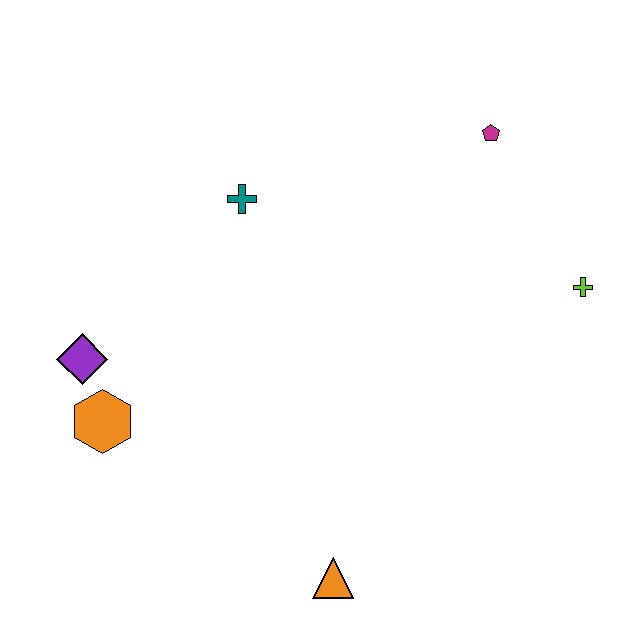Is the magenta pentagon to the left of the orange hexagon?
No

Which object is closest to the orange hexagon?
The purple diamond is closest to the orange hexagon.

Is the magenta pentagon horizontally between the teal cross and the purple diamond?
No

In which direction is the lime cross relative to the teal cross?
The lime cross is to the right of the teal cross.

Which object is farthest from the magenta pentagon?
The orange hexagon is farthest from the magenta pentagon.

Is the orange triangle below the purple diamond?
Yes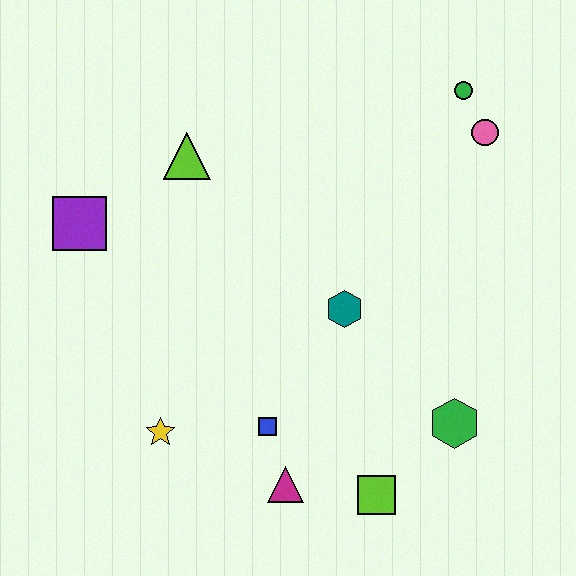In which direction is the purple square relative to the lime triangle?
The purple square is to the left of the lime triangle.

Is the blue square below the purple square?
Yes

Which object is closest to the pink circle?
The green circle is closest to the pink circle.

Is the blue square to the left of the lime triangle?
No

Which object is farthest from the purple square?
The green hexagon is farthest from the purple square.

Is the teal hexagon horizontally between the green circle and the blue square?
Yes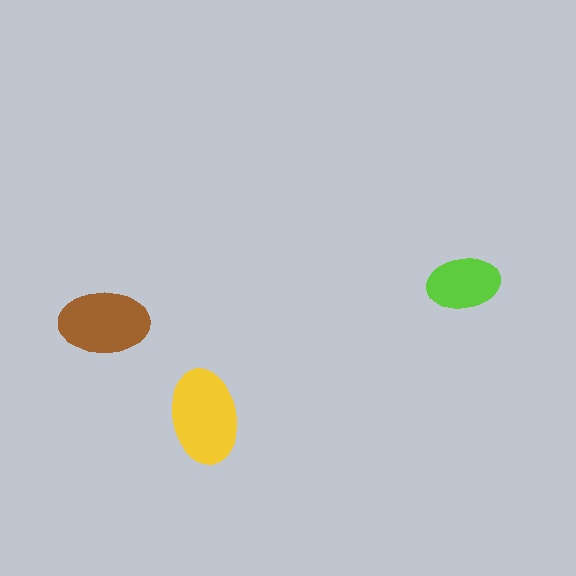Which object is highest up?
The lime ellipse is topmost.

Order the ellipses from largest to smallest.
the yellow one, the brown one, the lime one.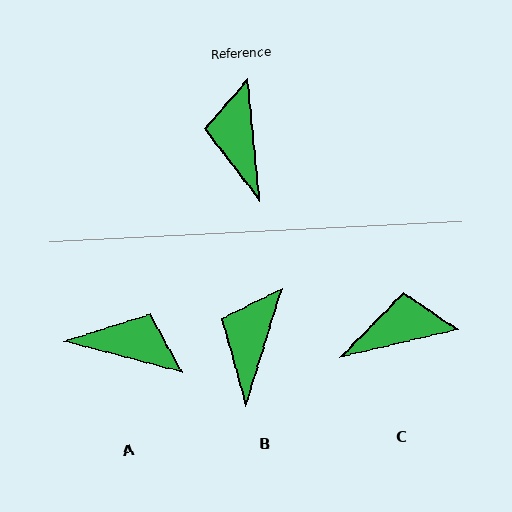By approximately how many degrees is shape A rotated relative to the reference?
Approximately 110 degrees clockwise.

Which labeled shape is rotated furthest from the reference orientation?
A, about 110 degrees away.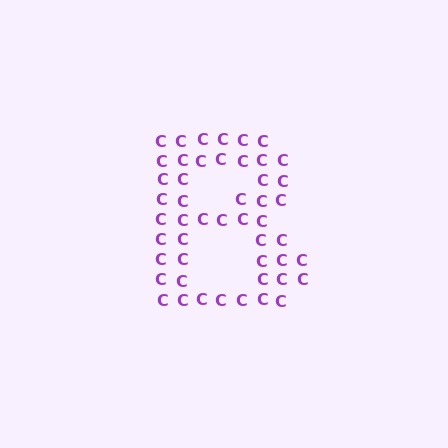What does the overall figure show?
The overall figure shows the letter B.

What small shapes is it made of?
It is made of small letter C's.